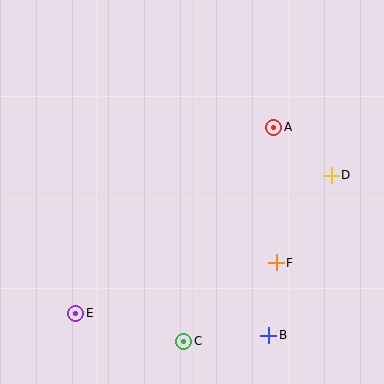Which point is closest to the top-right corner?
Point A is closest to the top-right corner.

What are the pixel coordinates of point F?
Point F is at (276, 263).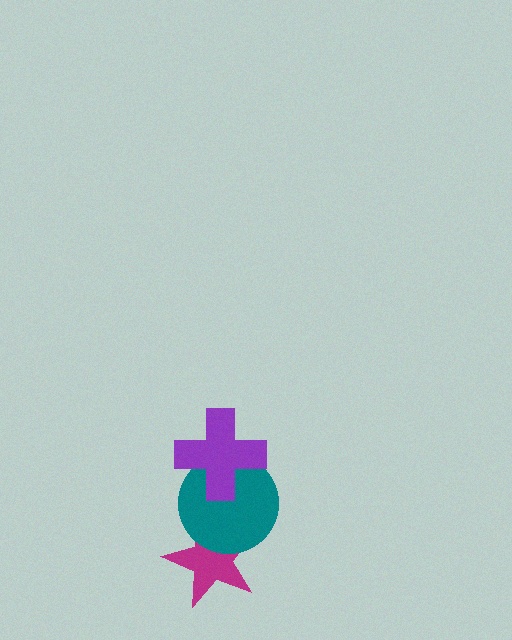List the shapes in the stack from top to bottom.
From top to bottom: the purple cross, the teal circle, the magenta star.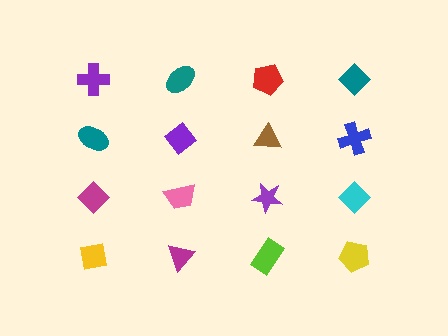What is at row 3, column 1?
A magenta diamond.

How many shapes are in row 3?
4 shapes.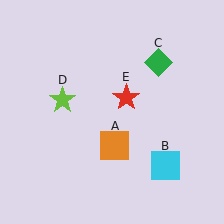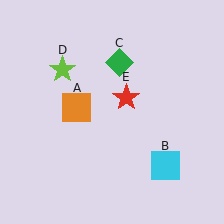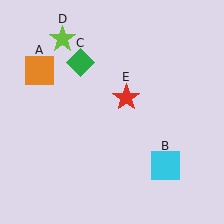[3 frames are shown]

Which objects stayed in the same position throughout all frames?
Cyan square (object B) and red star (object E) remained stationary.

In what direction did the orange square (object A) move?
The orange square (object A) moved up and to the left.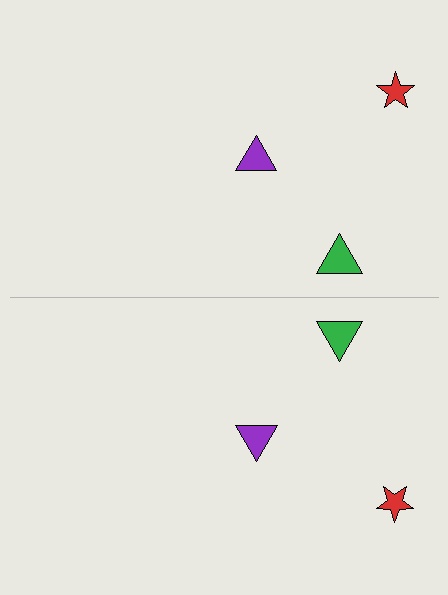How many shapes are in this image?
There are 6 shapes in this image.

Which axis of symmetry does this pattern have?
The pattern has a horizontal axis of symmetry running through the center of the image.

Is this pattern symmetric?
Yes, this pattern has bilateral (reflection) symmetry.